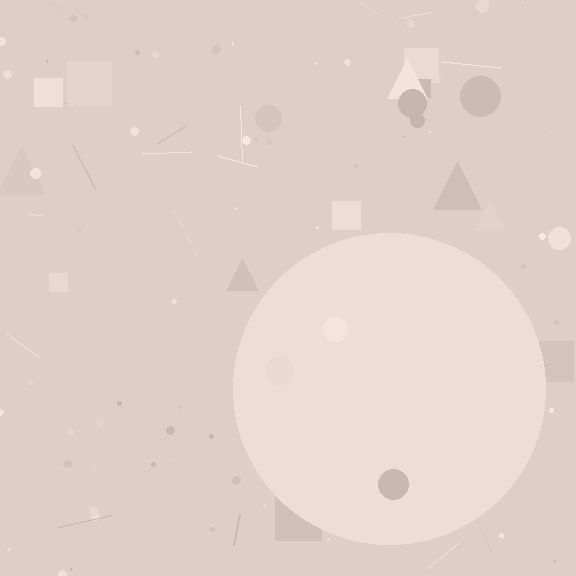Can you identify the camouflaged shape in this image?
The camouflaged shape is a circle.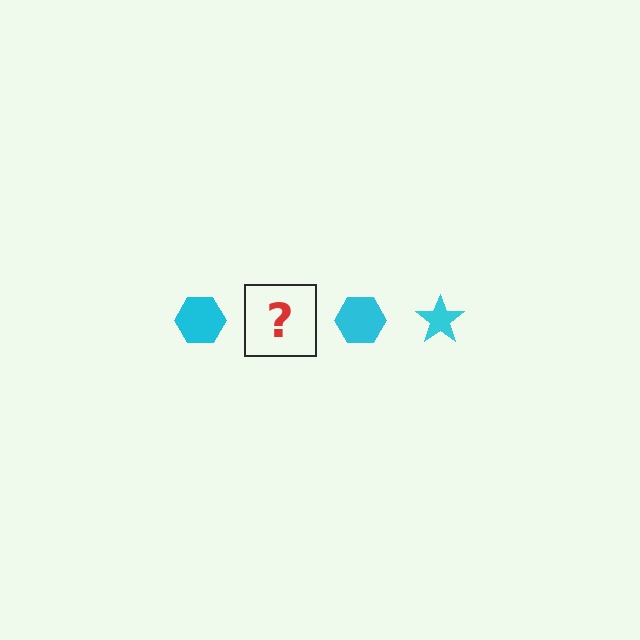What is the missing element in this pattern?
The missing element is a cyan star.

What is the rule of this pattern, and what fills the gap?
The rule is that the pattern cycles through hexagon, star shapes in cyan. The gap should be filled with a cyan star.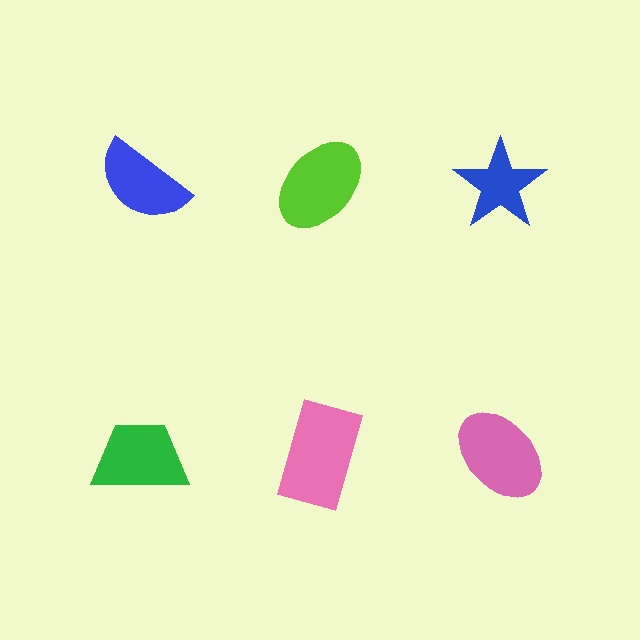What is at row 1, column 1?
A blue semicircle.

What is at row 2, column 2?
A pink rectangle.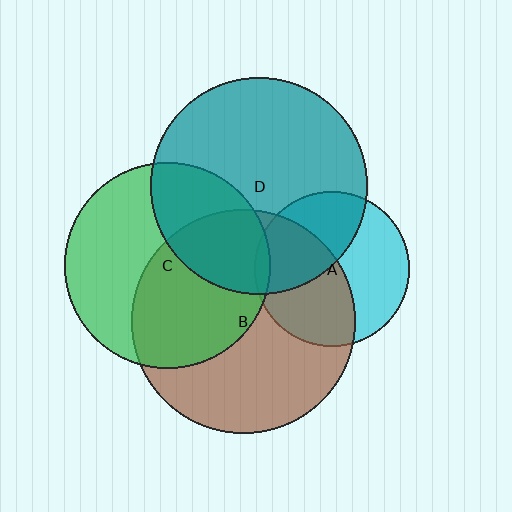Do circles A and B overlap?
Yes.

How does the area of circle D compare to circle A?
Approximately 2.0 times.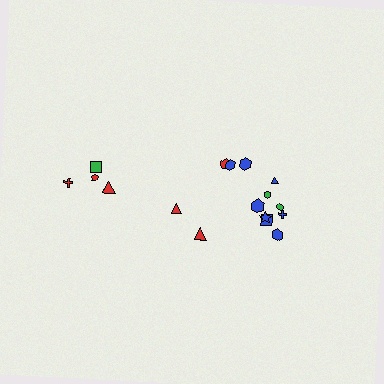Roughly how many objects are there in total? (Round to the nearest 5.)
Roughly 15 objects in total.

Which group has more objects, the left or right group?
The right group.